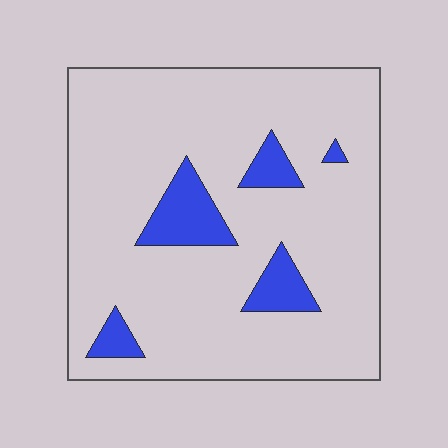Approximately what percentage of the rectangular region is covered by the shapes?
Approximately 10%.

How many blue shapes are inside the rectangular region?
5.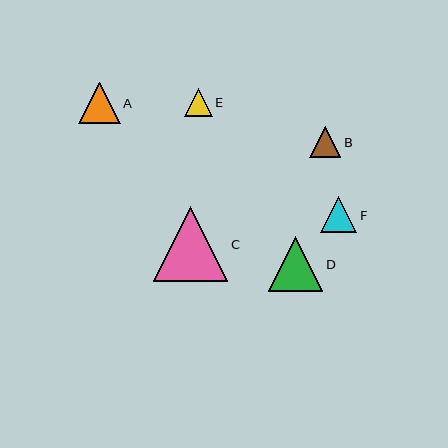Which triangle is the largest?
Triangle C is the largest with a size of approximately 75 pixels.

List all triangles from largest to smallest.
From largest to smallest: C, D, A, F, B, E.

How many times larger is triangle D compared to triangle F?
Triangle D is approximately 1.5 times the size of triangle F.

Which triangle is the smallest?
Triangle E is the smallest with a size of approximately 28 pixels.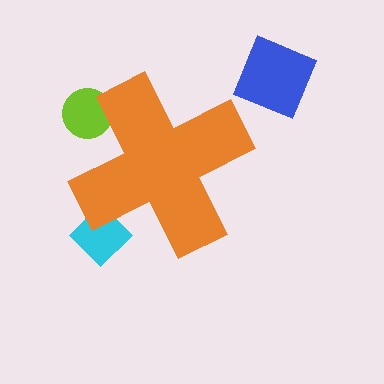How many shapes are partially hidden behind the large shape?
2 shapes are partially hidden.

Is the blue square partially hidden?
No, the blue square is fully visible.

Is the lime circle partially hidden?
Yes, the lime circle is partially hidden behind the orange cross.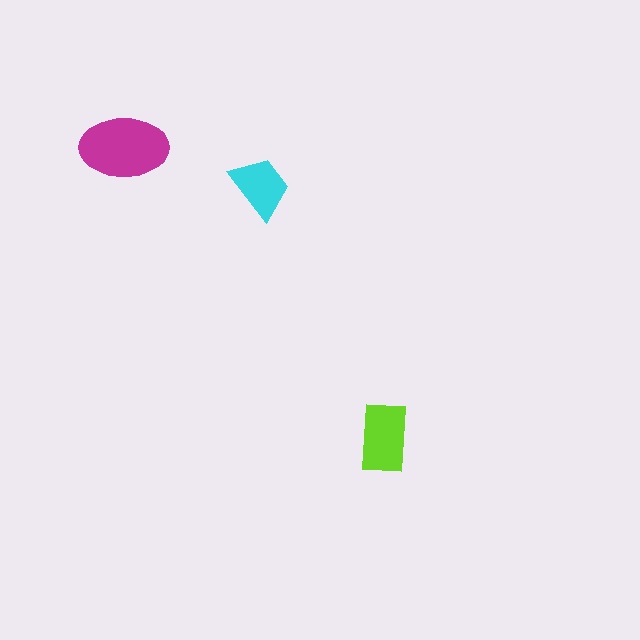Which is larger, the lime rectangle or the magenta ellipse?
The magenta ellipse.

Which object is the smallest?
The cyan trapezoid.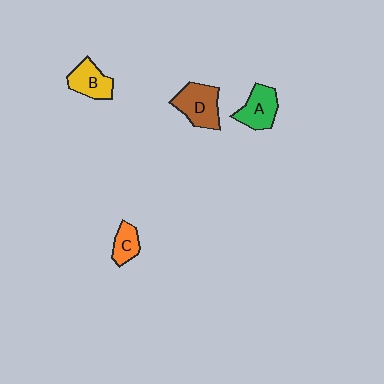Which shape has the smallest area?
Shape C (orange).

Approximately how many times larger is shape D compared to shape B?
Approximately 1.3 times.